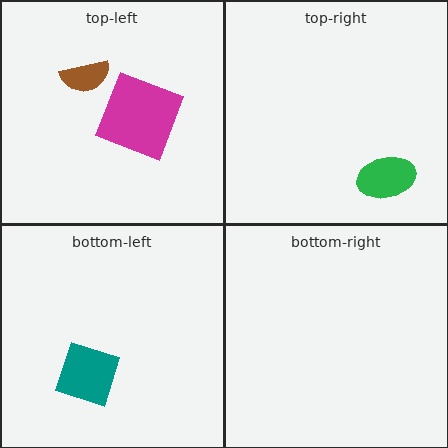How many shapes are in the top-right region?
1.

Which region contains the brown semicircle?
The top-left region.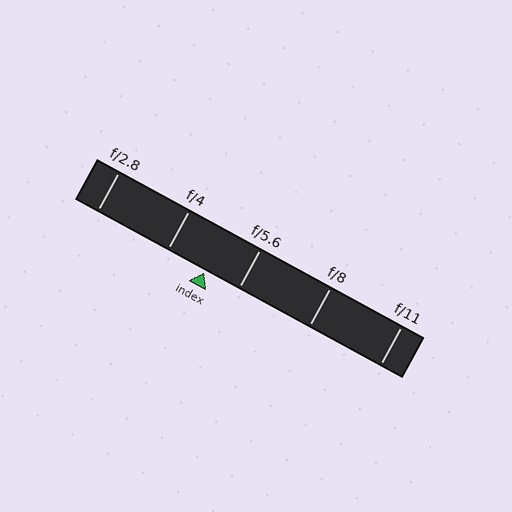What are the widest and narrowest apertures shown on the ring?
The widest aperture shown is f/2.8 and the narrowest is f/11.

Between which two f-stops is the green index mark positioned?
The index mark is between f/4 and f/5.6.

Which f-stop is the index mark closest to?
The index mark is closest to f/5.6.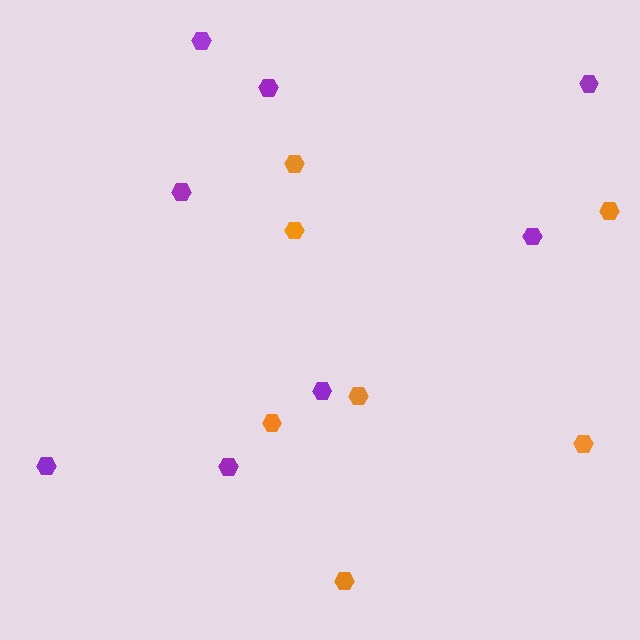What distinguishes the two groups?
There are 2 groups: one group of purple hexagons (8) and one group of orange hexagons (7).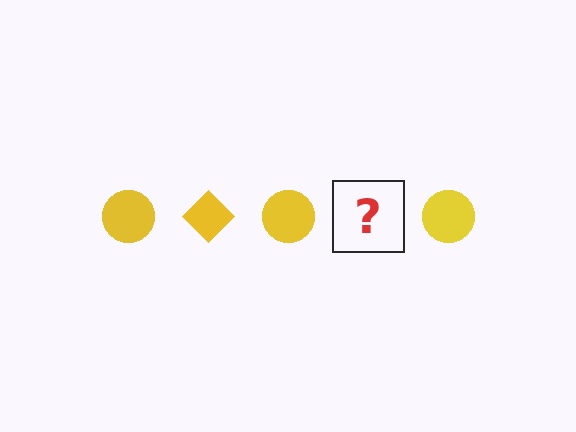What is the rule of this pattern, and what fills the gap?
The rule is that the pattern cycles through circle, diamond shapes in yellow. The gap should be filled with a yellow diamond.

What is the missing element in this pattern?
The missing element is a yellow diamond.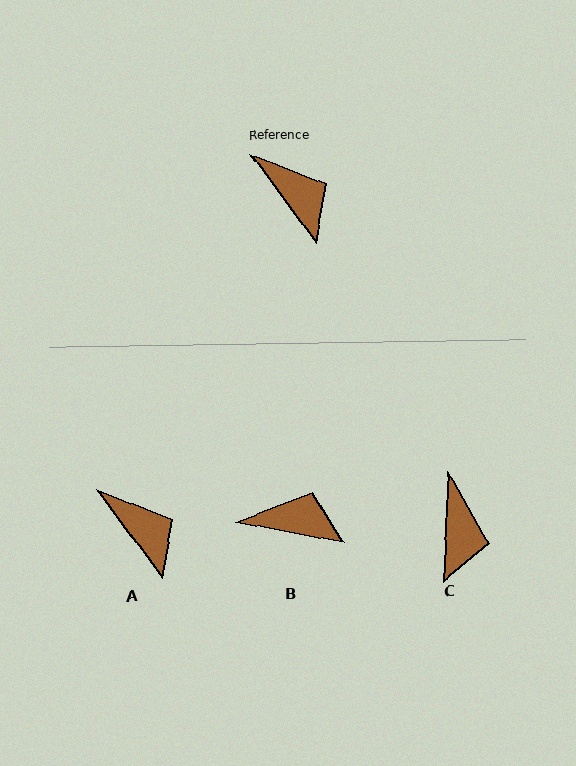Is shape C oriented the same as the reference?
No, it is off by about 39 degrees.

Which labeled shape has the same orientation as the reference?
A.